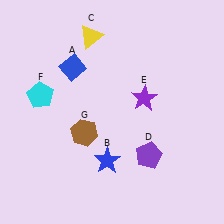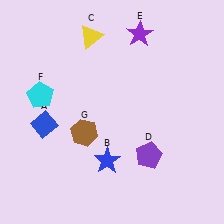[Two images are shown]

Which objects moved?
The objects that moved are: the blue diamond (A), the purple star (E).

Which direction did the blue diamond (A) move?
The blue diamond (A) moved down.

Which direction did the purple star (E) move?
The purple star (E) moved up.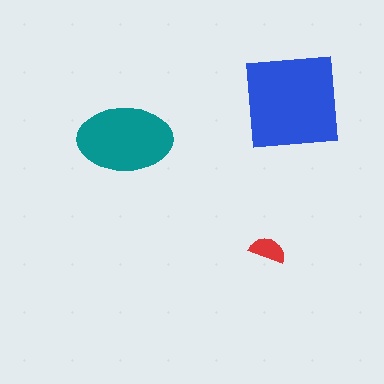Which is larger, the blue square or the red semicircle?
The blue square.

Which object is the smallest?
The red semicircle.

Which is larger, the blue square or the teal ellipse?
The blue square.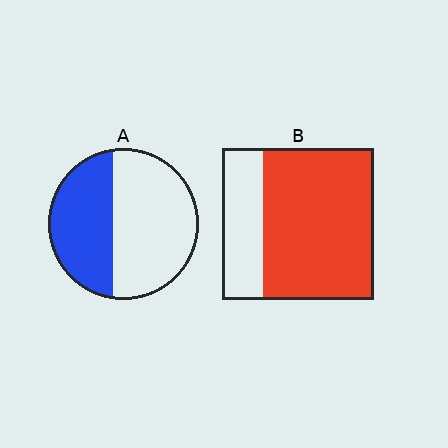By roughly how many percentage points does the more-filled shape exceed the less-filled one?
By roughly 30 percentage points (B over A).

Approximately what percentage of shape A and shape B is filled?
A is approximately 40% and B is approximately 75%.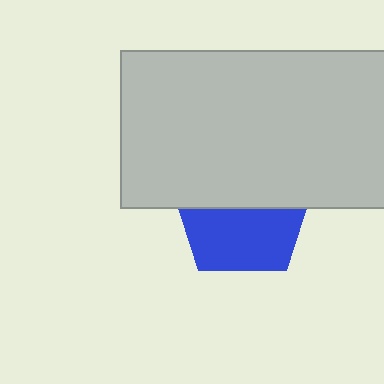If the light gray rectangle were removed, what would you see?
You would see the complete blue pentagon.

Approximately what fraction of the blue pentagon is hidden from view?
Roughly 50% of the blue pentagon is hidden behind the light gray rectangle.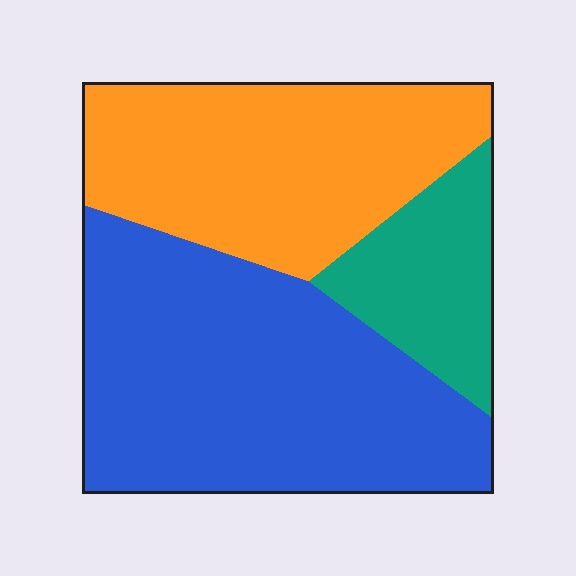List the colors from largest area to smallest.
From largest to smallest: blue, orange, teal.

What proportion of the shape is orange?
Orange takes up about one third (1/3) of the shape.